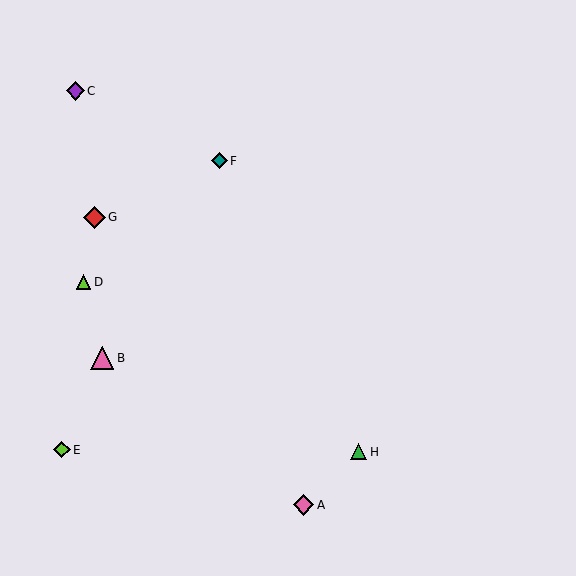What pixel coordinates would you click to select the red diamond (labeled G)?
Click at (94, 217) to select the red diamond G.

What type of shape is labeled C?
Shape C is a purple diamond.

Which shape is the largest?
The pink triangle (labeled B) is the largest.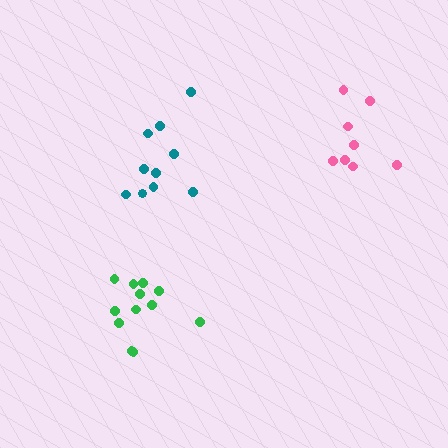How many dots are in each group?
Group 1: 12 dots, Group 2: 10 dots, Group 3: 8 dots (30 total).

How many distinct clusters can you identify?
There are 3 distinct clusters.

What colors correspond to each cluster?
The clusters are colored: green, teal, pink.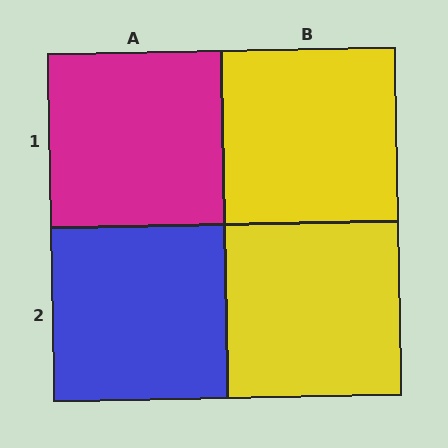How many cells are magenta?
1 cell is magenta.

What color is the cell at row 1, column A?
Magenta.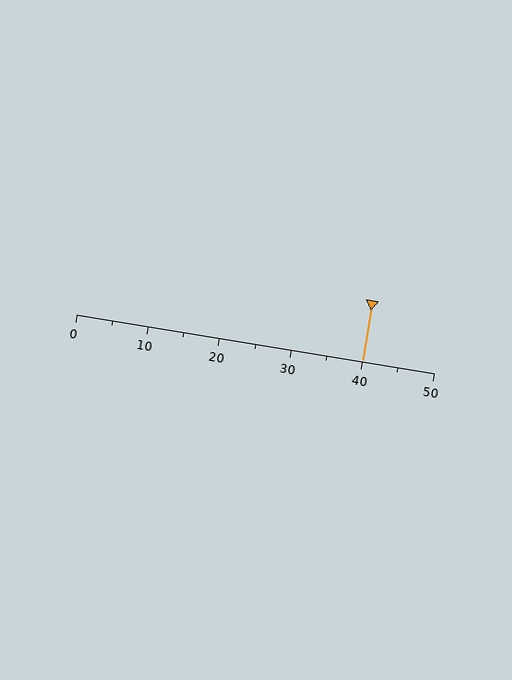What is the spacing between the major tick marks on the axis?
The major ticks are spaced 10 apart.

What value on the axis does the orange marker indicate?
The marker indicates approximately 40.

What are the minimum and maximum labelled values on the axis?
The axis runs from 0 to 50.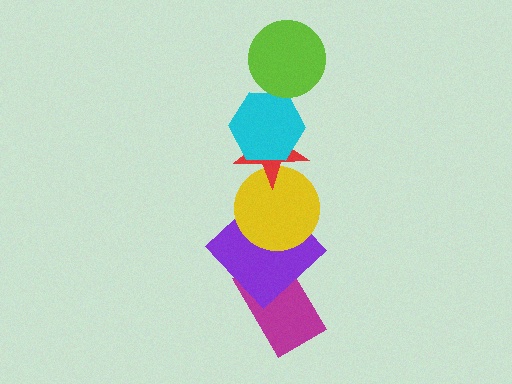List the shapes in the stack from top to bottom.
From top to bottom: the lime circle, the cyan hexagon, the red star, the yellow circle, the purple diamond, the magenta rectangle.